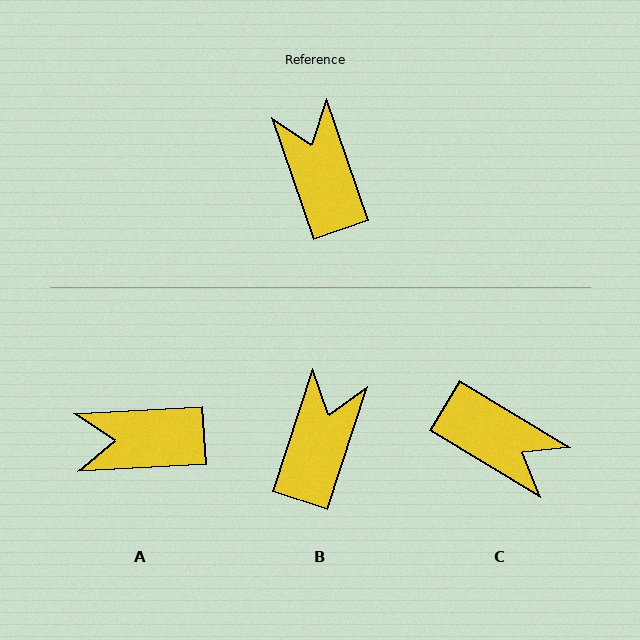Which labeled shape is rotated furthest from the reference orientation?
C, about 140 degrees away.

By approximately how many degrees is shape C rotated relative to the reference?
Approximately 140 degrees clockwise.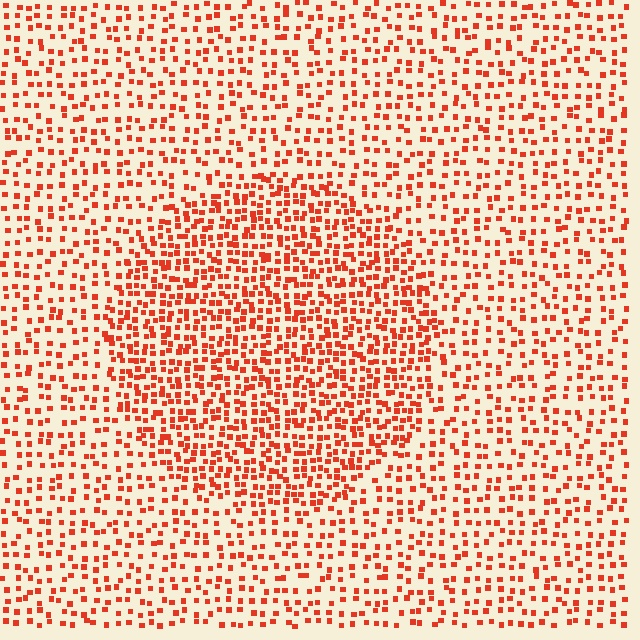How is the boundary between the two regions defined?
The boundary is defined by a change in element density (approximately 1.8x ratio). All elements are the same color, size, and shape.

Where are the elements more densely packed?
The elements are more densely packed inside the circle boundary.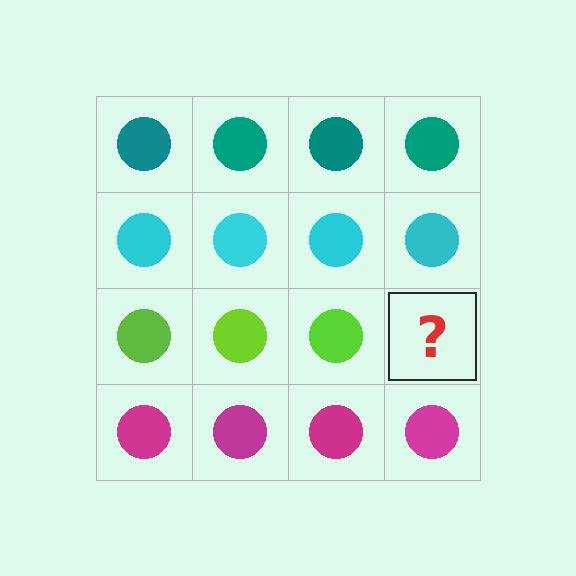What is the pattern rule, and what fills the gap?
The rule is that each row has a consistent color. The gap should be filled with a lime circle.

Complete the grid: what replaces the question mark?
The question mark should be replaced with a lime circle.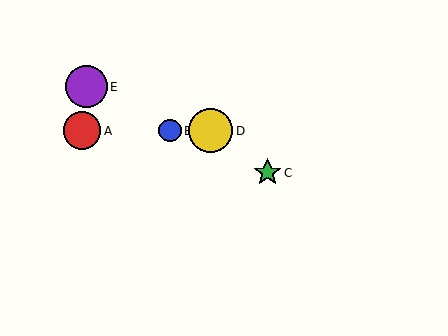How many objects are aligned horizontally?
3 objects (A, B, D) are aligned horizontally.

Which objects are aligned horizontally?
Objects A, B, D are aligned horizontally.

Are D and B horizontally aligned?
Yes, both are at y≈131.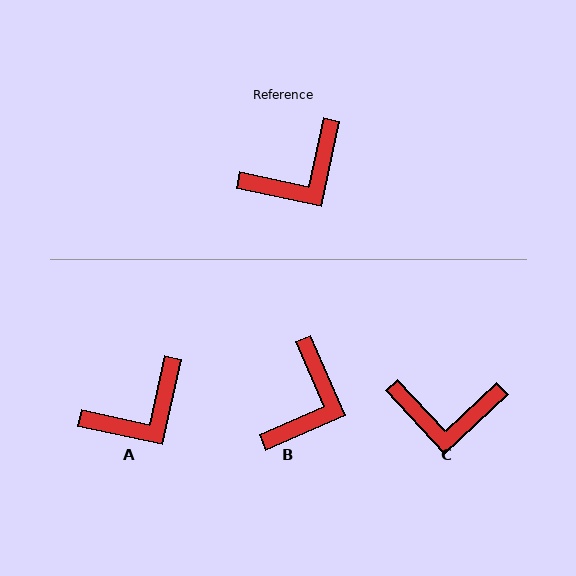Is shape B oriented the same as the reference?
No, it is off by about 36 degrees.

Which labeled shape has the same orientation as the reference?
A.